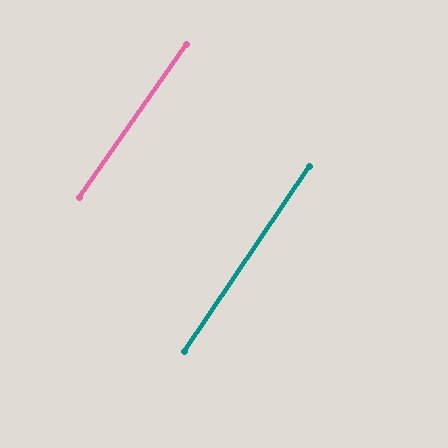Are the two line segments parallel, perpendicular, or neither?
Parallel — their directions differ by only 0.7°.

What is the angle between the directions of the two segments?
Approximately 1 degree.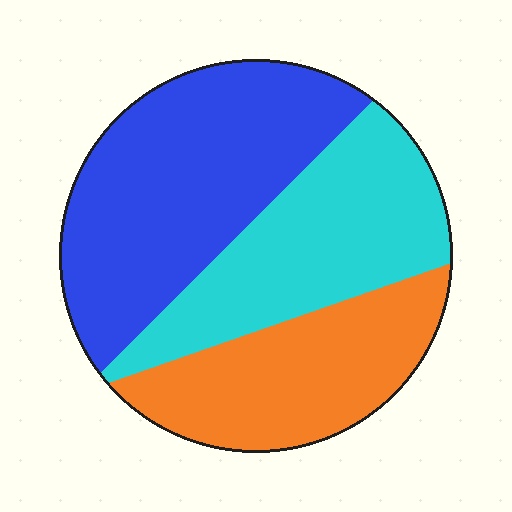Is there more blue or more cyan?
Blue.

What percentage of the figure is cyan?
Cyan takes up about one third (1/3) of the figure.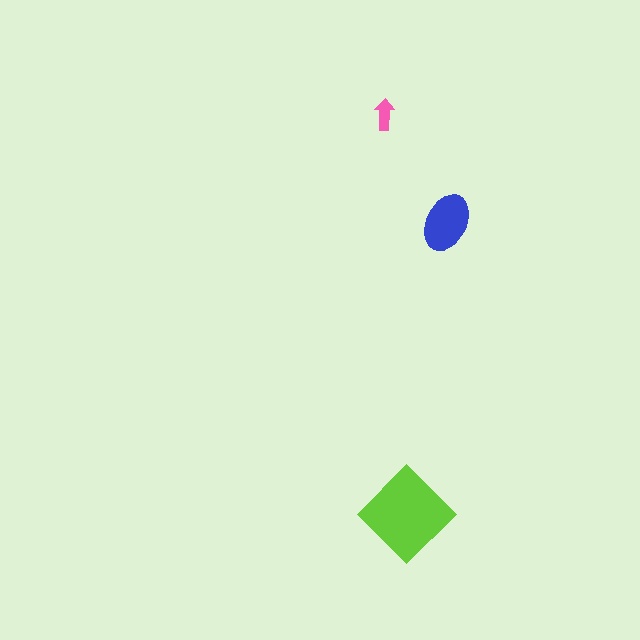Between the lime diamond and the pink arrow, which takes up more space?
The lime diamond.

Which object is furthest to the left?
The pink arrow is leftmost.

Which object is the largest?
The lime diamond.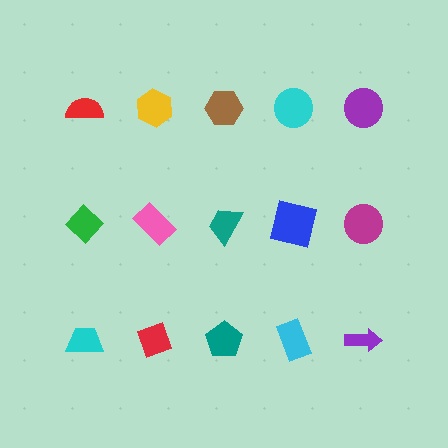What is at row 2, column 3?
A teal trapezoid.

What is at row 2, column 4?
A blue square.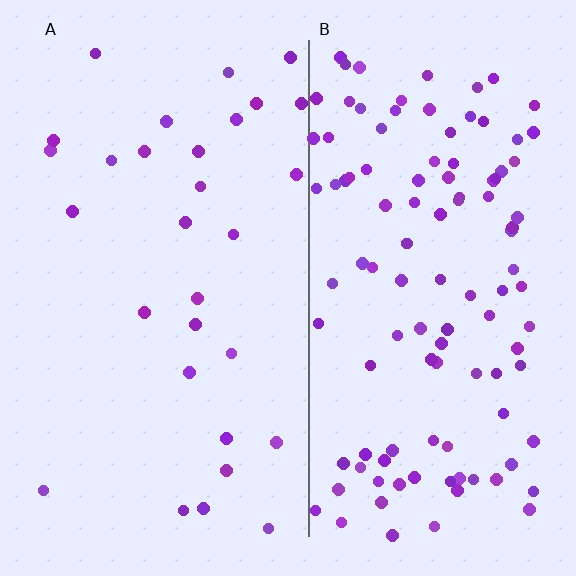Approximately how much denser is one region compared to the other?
Approximately 3.8× — region B over region A.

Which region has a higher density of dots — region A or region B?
B (the right).